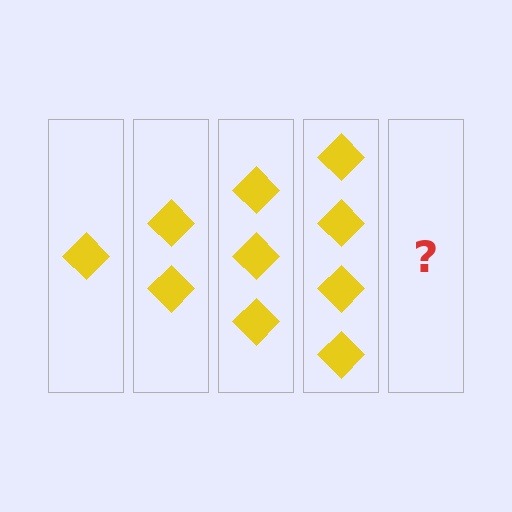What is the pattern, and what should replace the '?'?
The pattern is that each step adds one more diamond. The '?' should be 5 diamonds.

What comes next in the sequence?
The next element should be 5 diamonds.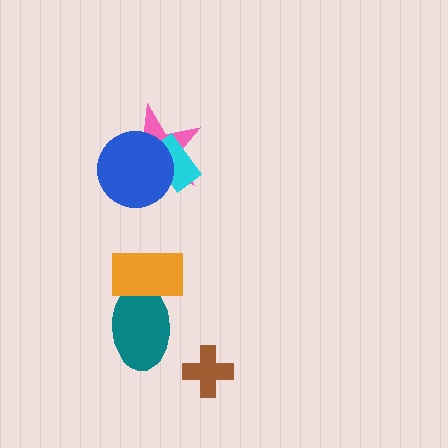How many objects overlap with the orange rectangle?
1 object overlaps with the orange rectangle.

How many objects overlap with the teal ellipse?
1 object overlaps with the teal ellipse.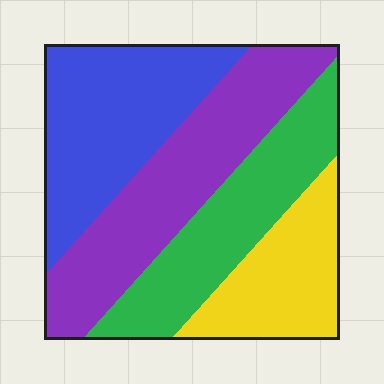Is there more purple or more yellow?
Purple.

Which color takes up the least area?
Yellow, at roughly 20%.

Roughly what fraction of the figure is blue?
Blue covers 28% of the figure.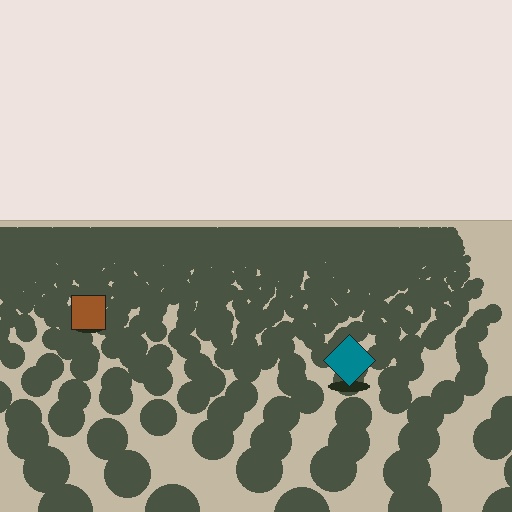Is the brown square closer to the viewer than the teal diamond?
No. The teal diamond is closer — you can tell from the texture gradient: the ground texture is coarser near it.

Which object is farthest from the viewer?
The brown square is farthest from the viewer. It appears smaller and the ground texture around it is denser.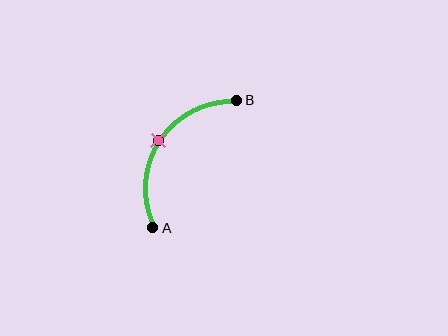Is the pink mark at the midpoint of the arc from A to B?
Yes. The pink mark lies on the arc at equal arc-length from both A and B — it is the arc midpoint.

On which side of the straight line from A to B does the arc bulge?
The arc bulges to the left of the straight line connecting A and B.